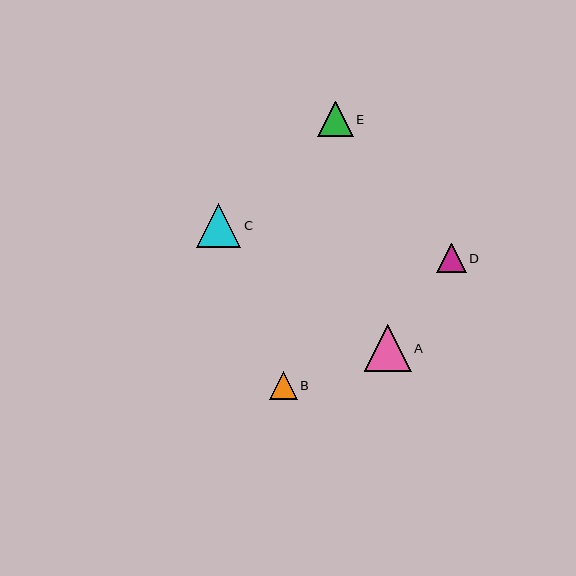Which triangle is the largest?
Triangle A is the largest with a size of approximately 47 pixels.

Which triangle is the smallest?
Triangle B is the smallest with a size of approximately 28 pixels.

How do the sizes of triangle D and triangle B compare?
Triangle D and triangle B are approximately the same size.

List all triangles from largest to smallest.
From largest to smallest: A, C, E, D, B.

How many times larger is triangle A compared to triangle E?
Triangle A is approximately 1.3 times the size of triangle E.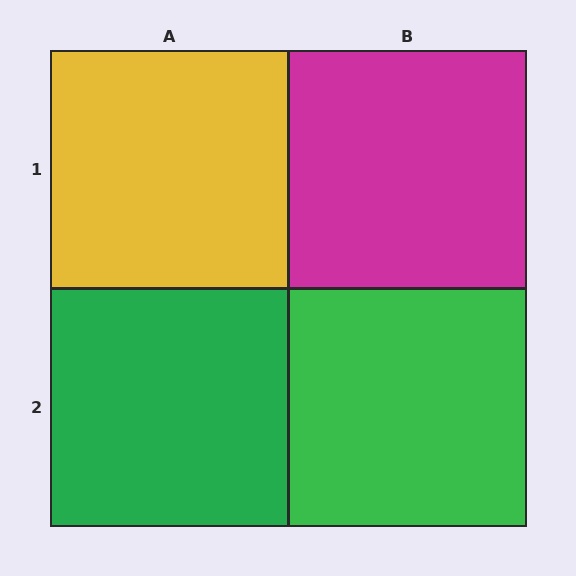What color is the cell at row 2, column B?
Green.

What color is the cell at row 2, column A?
Green.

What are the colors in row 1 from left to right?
Yellow, magenta.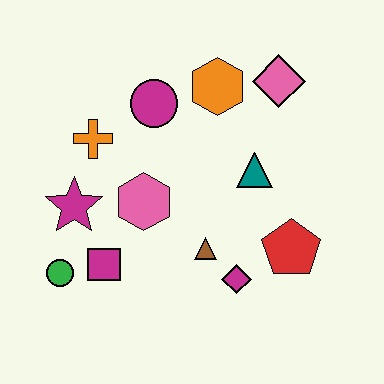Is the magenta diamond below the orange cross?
Yes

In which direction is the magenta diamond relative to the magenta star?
The magenta diamond is to the right of the magenta star.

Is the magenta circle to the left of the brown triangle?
Yes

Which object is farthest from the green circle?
The pink diamond is farthest from the green circle.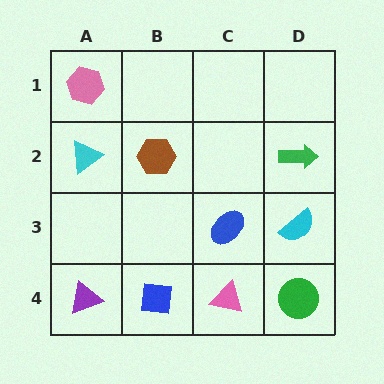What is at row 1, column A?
A pink hexagon.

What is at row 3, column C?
A blue ellipse.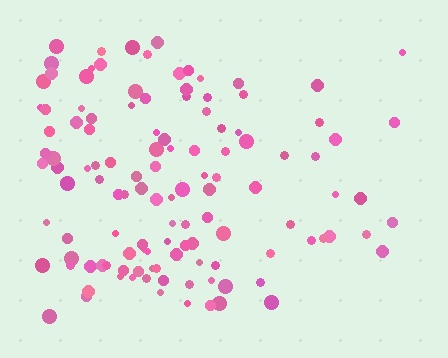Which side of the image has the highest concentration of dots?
The left.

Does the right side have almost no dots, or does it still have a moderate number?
Still a moderate number, just noticeably fewer than the left.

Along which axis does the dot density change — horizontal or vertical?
Horizontal.